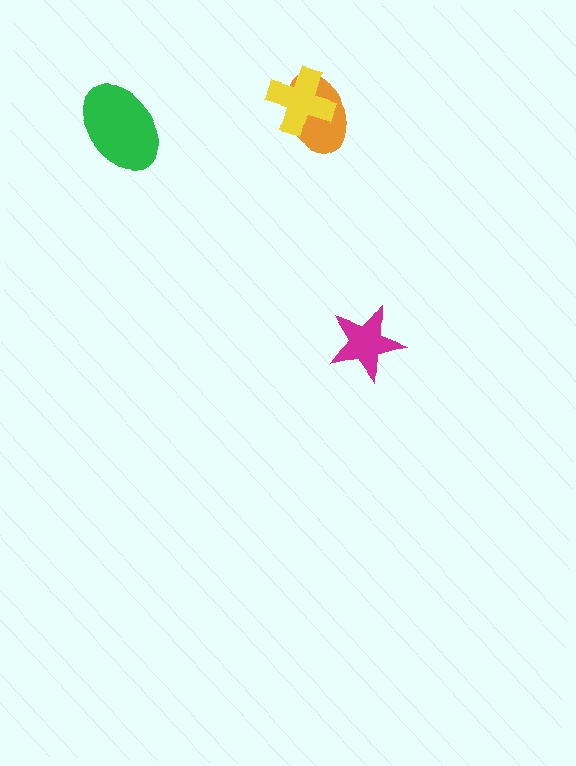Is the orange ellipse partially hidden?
Yes, it is partially covered by another shape.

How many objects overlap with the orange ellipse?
1 object overlaps with the orange ellipse.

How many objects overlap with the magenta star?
0 objects overlap with the magenta star.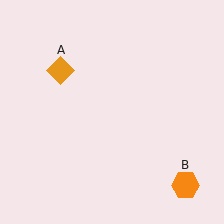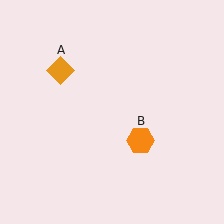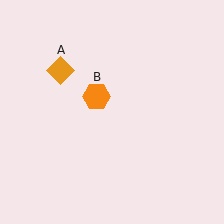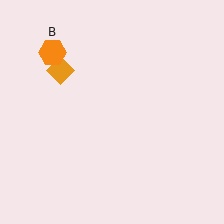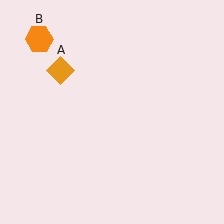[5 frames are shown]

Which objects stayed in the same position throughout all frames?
Orange diamond (object A) remained stationary.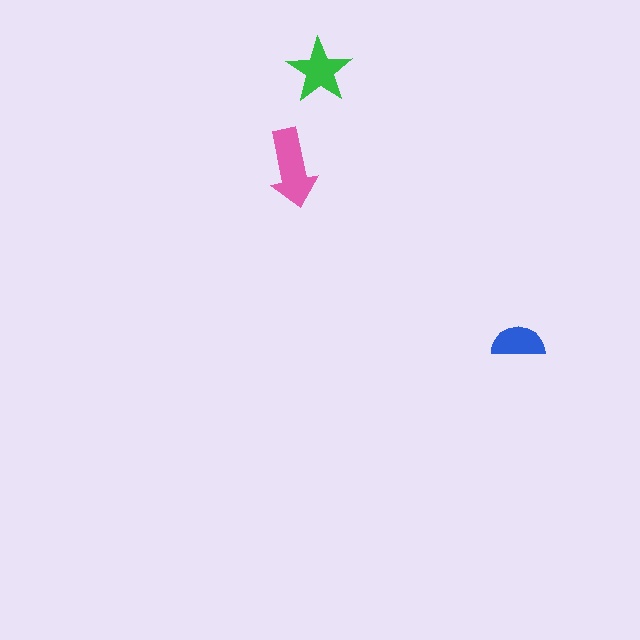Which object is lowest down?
The blue semicircle is bottommost.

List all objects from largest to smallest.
The pink arrow, the green star, the blue semicircle.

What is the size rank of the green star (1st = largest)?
2nd.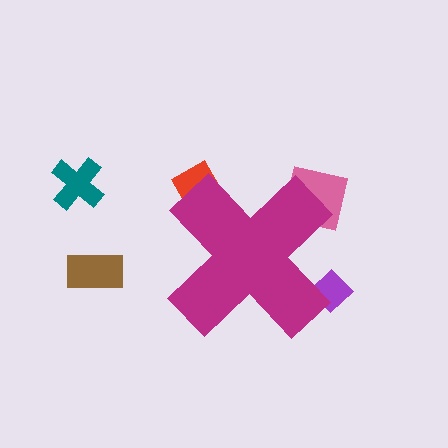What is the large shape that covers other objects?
A magenta cross.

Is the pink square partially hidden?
Yes, the pink square is partially hidden behind the magenta cross.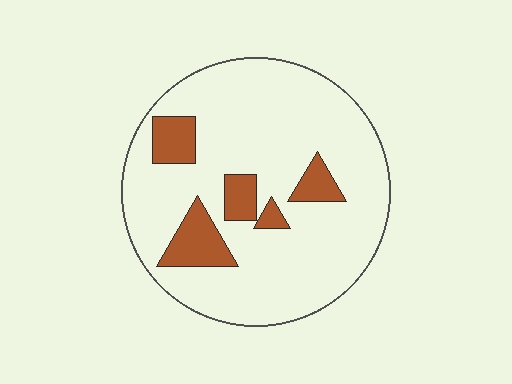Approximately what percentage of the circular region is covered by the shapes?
Approximately 15%.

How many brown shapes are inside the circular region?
5.